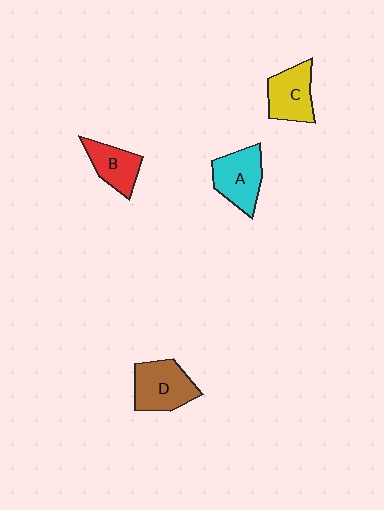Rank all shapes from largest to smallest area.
From largest to smallest: D (brown), A (cyan), C (yellow), B (red).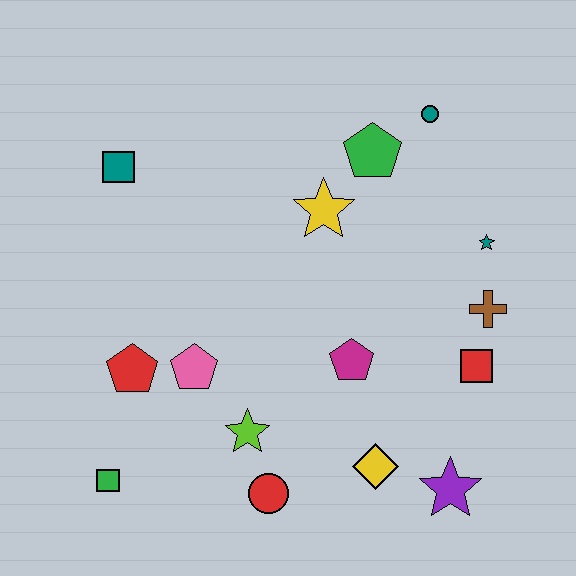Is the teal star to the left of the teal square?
No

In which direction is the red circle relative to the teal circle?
The red circle is below the teal circle.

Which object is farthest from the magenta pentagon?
The teal square is farthest from the magenta pentagon.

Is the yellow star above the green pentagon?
No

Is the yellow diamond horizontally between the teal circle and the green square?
Yes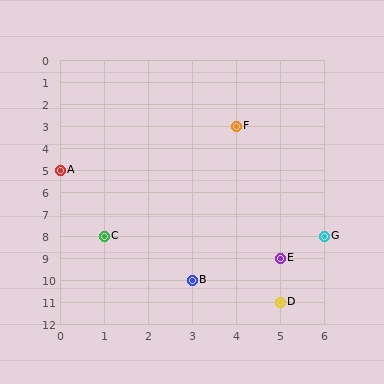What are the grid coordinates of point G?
Point G is at grid coordinates (6, 8).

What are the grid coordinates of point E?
Point E is at grid coordinates (5, 9).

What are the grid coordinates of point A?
Point A is at grid coordinates (0, 5).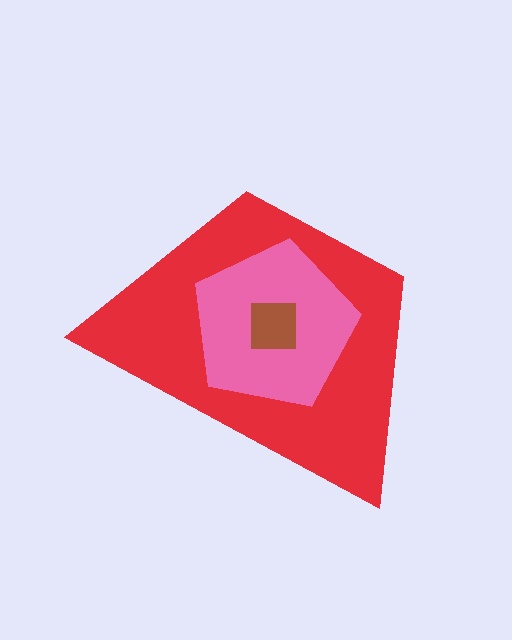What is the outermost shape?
The red trapezoid.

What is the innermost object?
The brown square.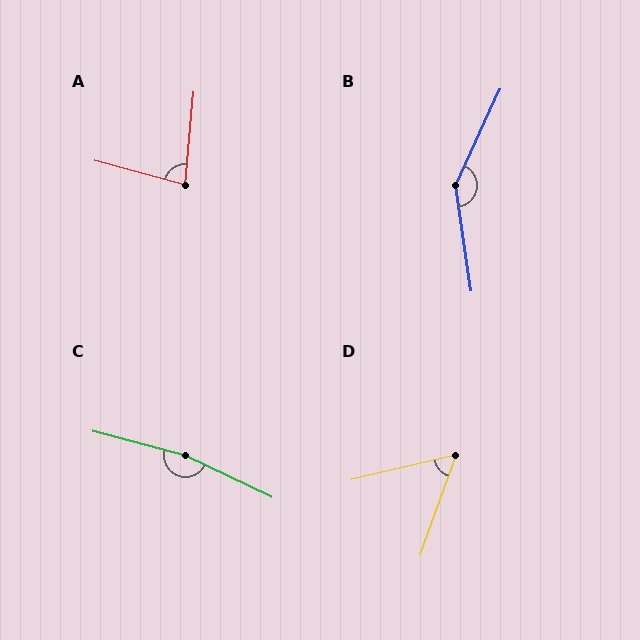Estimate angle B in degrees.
Approximately 147 degrees.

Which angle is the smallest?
D, at approximately 57 degrees.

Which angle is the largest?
C, at approximately 169 degrees.